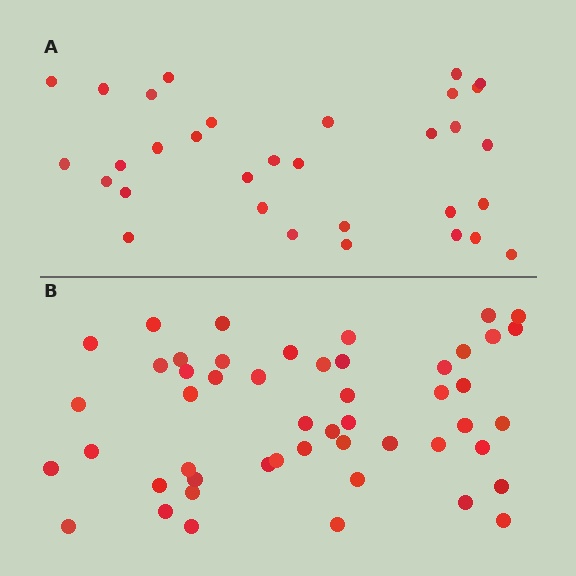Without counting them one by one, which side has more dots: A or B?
Region B (the bottom region) has more dots.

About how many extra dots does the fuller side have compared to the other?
Region B has approximately 20 more dots than region A.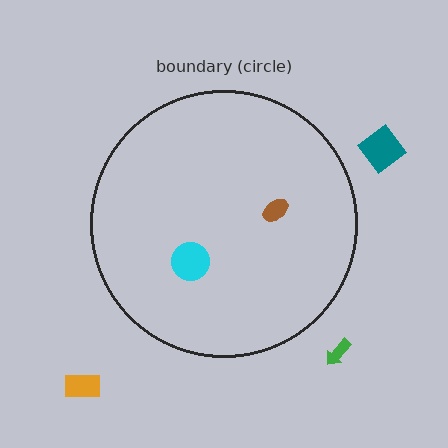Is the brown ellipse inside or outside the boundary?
Inside.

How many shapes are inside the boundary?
2 inside, 3 outside.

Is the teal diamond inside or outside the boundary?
Outside.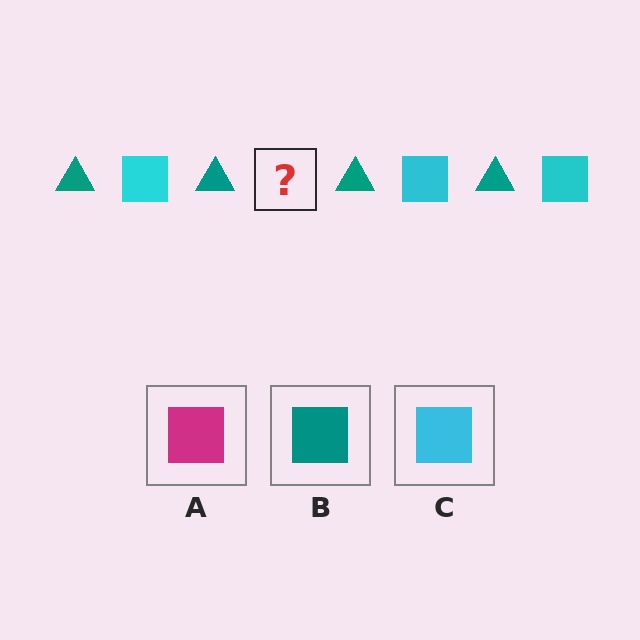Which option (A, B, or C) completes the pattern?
C.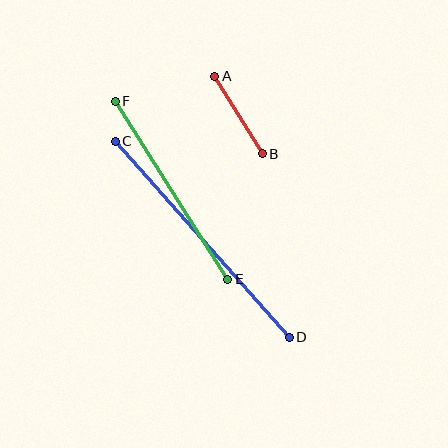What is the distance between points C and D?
The distance is approximately 262 pixels.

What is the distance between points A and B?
The distance is approximately 91 pixels.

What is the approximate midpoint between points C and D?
The midpoint is at approximately (202, 239) pixels.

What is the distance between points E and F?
The distance is approximately 211 pixels.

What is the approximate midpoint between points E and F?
The midpoint is at approximately (172, 190) pixels.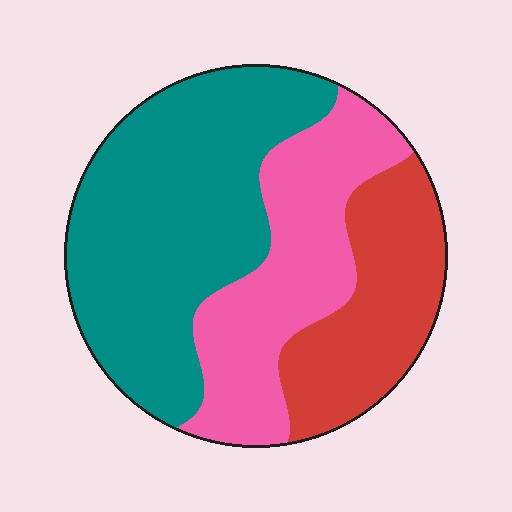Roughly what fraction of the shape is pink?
Pink takes up about one third (1/3) of the shape.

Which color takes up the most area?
Teal, at roughly 45%.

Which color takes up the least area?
Red, at roughly 25%.